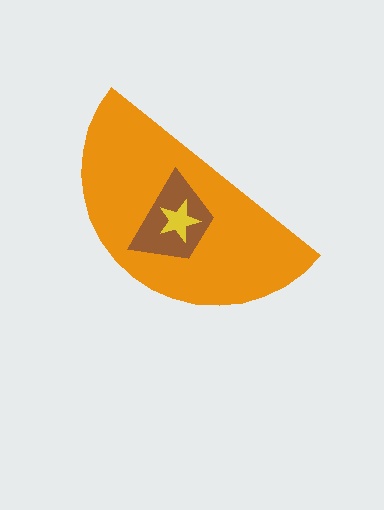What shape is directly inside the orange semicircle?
The brown trapezoid.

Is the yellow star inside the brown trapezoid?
Yes.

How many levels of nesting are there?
3.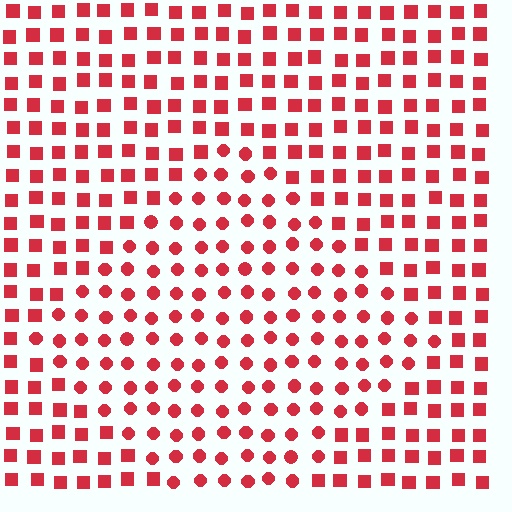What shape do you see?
I see a diamond.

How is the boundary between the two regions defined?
The boundary is defined by a change in element shape: circles inside vs. squares outside. All elements share the same color and spacing.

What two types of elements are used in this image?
The image uses circles inside the diamond region and squares outside it.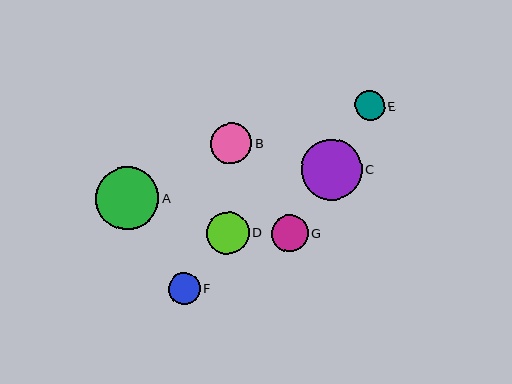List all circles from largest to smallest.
From largest to smallest: A, C, D, B, G, F, E.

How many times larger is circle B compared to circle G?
Circle B is approximately 1.1 times the size of circle G.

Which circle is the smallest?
Circle E is the smallest with a size of approximately 30 pixels.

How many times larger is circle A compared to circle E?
Circle A is approximately 2.1 times the size of circle E.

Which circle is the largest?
Circle A is the largest with a size of approximately 63 pixels.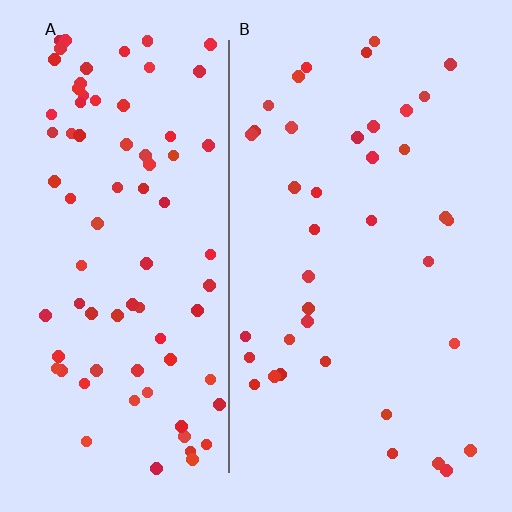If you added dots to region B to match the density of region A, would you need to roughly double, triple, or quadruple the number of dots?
Approximately double.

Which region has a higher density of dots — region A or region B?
A (the left).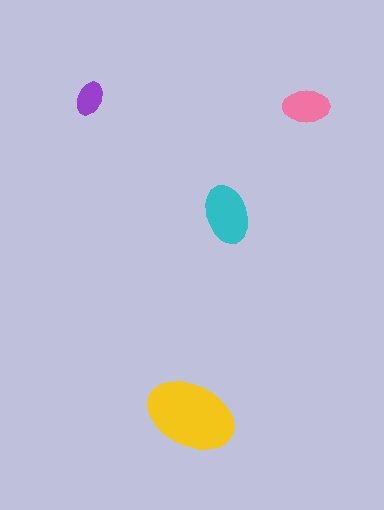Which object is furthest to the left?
The purple ellipse is leftmost.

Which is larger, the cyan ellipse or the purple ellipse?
The cyan one.